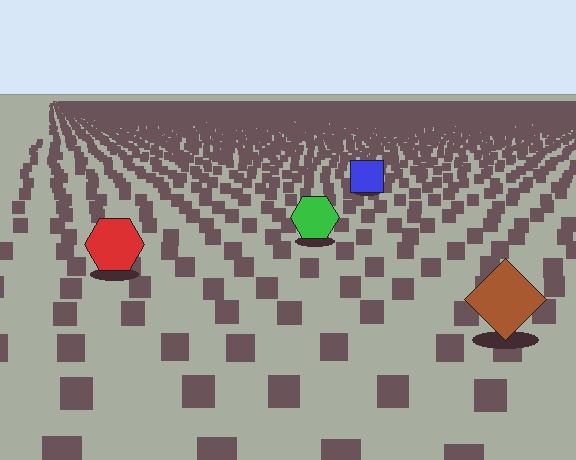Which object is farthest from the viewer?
The blue square is farthest from the viewer. It appears smaller and the ground texture around it is denser.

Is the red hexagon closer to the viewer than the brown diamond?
No. The brown diamond is closer — you can tell from the texture gradient: the ground texture is coarser near it.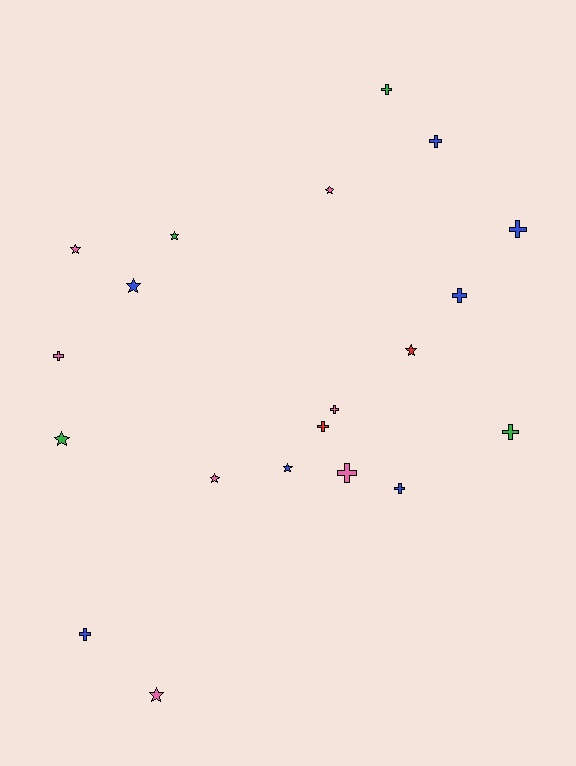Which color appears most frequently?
Pink, with 7 objects.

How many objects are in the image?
There are 20 objects.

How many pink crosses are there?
There are 3 pink crosses.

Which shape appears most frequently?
Cross, with 11 objects.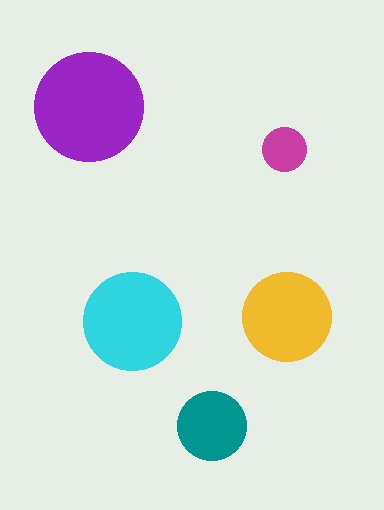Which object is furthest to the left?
The purple circle is leftmost.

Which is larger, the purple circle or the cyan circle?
The purple one.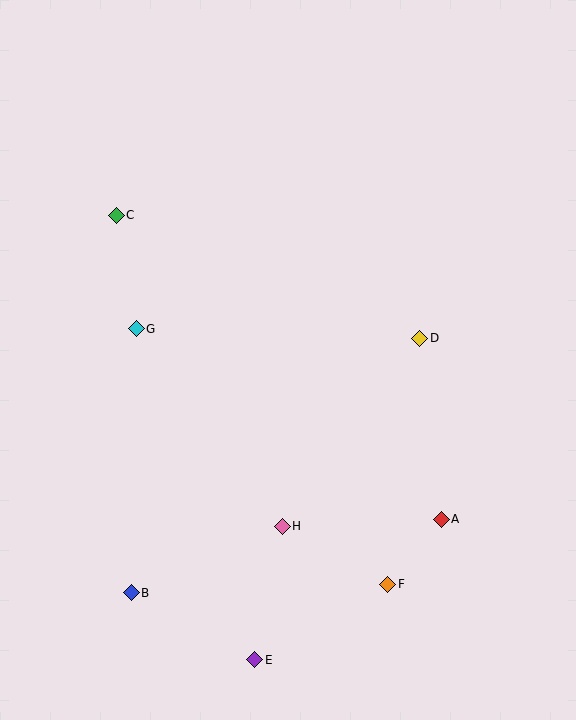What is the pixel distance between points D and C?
The distance between D and C is 327 pixels.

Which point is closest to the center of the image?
Point D at (420, 338) is closest to the center.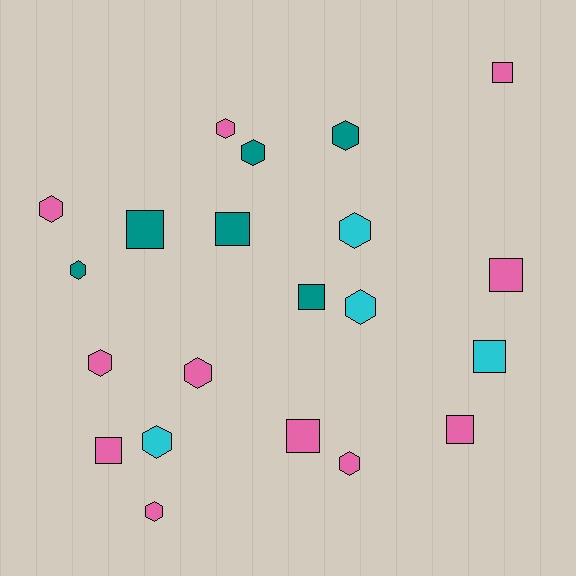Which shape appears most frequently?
Hexagon, with 12 objects.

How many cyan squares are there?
There is 1 cyan square.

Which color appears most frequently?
Pink, with 11 objects.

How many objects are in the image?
There are 21 objects.